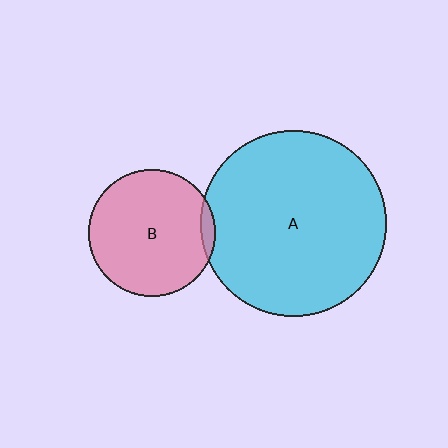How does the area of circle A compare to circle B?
Approximately 2.2 times.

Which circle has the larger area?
Circle A (cyan).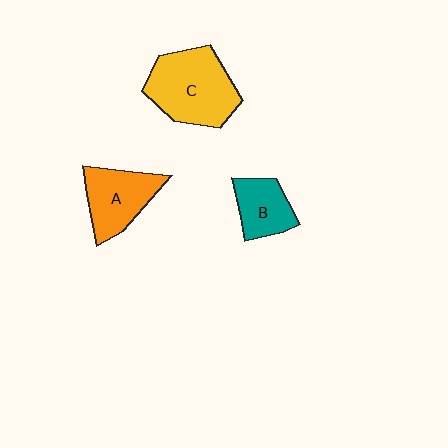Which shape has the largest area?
Shape C (yellow).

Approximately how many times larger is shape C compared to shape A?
Approximately 1.4 times.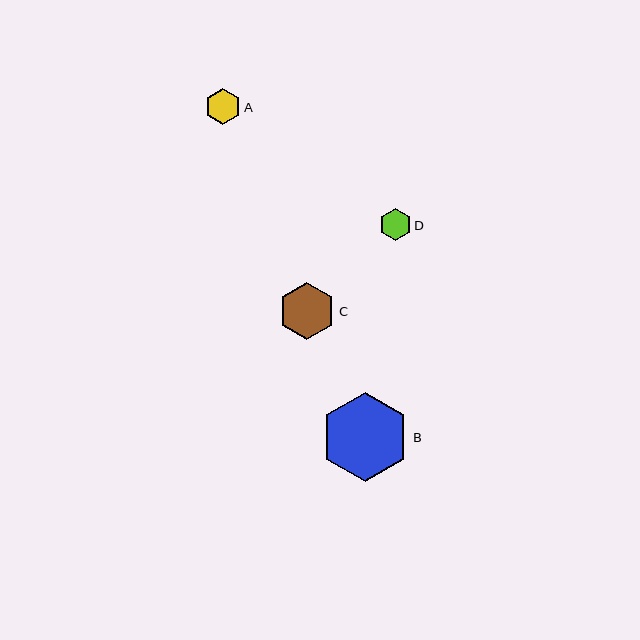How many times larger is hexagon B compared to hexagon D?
Hexagon B is approximately 2.8 times the size of hexagon D.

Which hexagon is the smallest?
Hexagon D is the smallest with a size of approximately 32 pixels.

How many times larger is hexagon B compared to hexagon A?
Hexagon B is approximately 2.5 times the size of hexagon A.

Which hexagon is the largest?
Hexagon B is the largest with a size of approximately 89 pixels.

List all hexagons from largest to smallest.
From largest to smallest: B, C, A, D.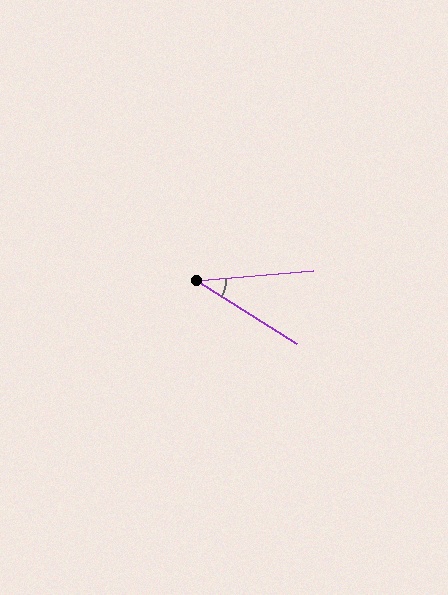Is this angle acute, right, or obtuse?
It is acute.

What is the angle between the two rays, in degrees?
Approximately 37 degrees.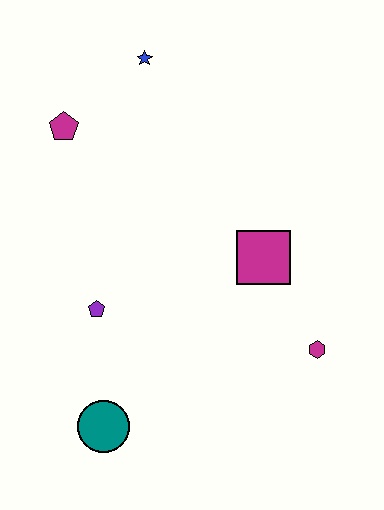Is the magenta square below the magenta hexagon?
No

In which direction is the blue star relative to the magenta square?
The blue star is above the magenta square.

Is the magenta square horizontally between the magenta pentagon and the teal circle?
No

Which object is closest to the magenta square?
The magenta hexagon is closest to the magenta square.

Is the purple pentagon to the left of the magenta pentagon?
No